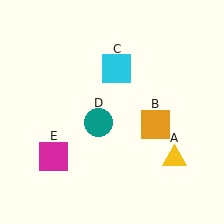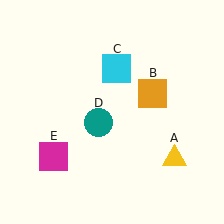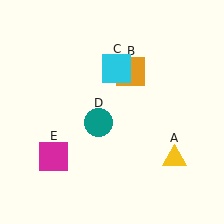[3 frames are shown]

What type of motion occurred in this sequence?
The orange square (object B) rotated counterclockwise around the center of the scene.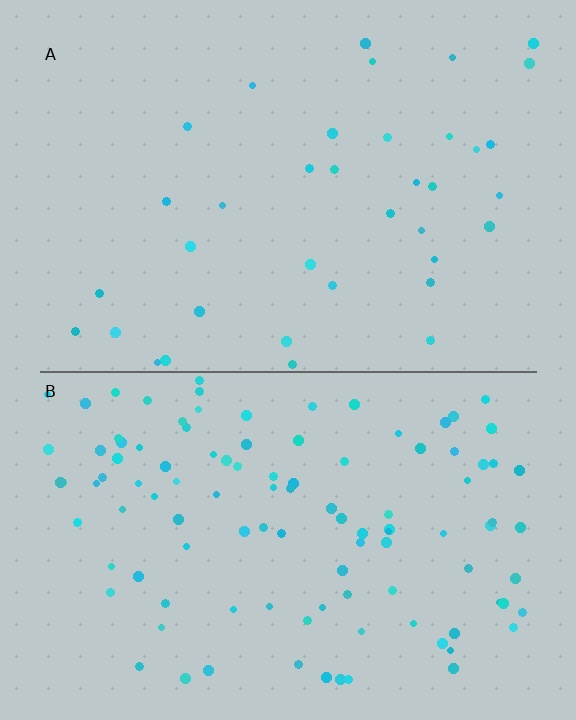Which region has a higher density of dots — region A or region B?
B (the bottom).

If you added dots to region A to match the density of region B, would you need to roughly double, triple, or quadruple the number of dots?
Approximately triple.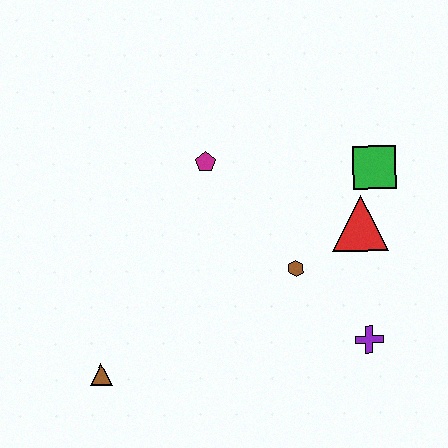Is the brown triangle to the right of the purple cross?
No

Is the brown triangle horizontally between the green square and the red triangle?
No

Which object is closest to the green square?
The red triangle is closest to the green square.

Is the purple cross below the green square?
Yes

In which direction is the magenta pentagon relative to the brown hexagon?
The magenta pentagon is above the brown hexagon.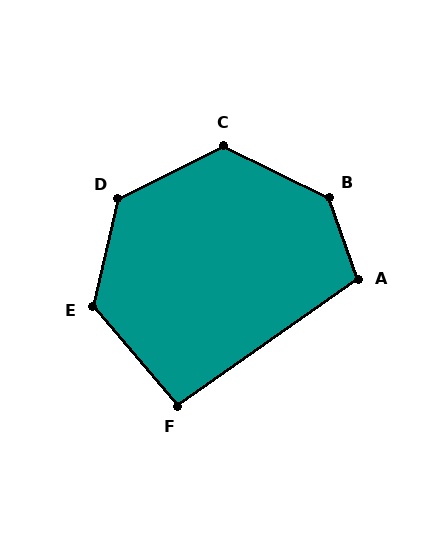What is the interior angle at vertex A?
Approximately 106 degrees (obtuse).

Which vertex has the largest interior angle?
B, at approximately 135 degrees.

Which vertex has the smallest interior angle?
F, at approximately 96 degrees.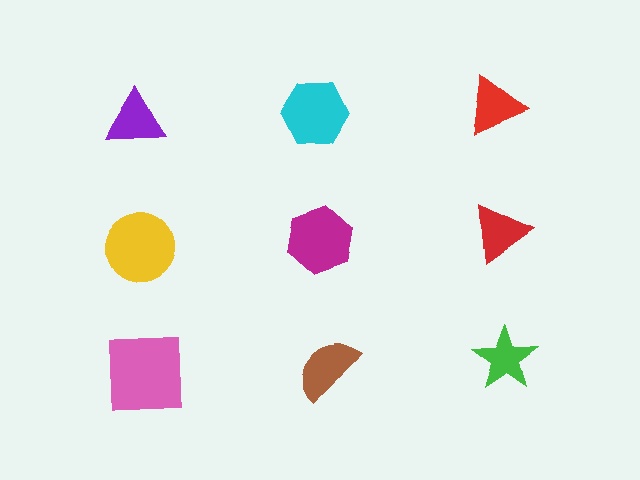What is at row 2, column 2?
A magenta hexagon.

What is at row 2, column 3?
A red triangle.